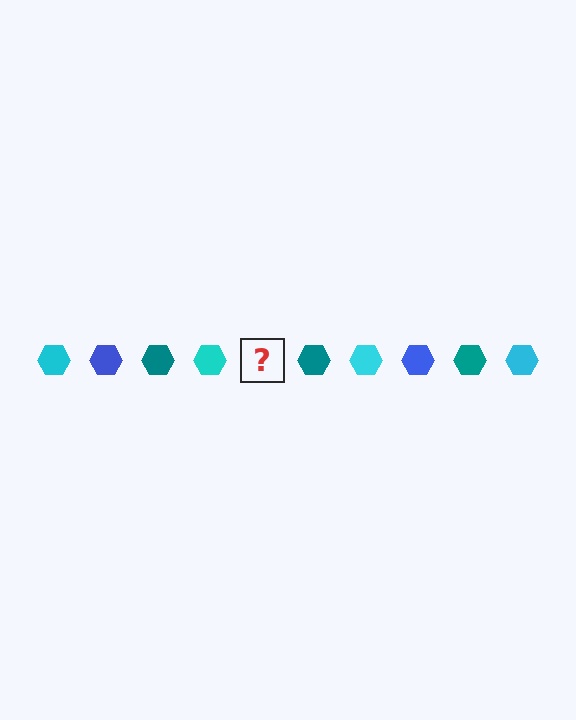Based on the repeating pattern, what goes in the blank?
The blank should be a blue hexagon.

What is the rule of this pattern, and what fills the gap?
The rule is that the pattern cycles through cyan, blue, teal hexagons. The gap should be filled with a blue hexagon.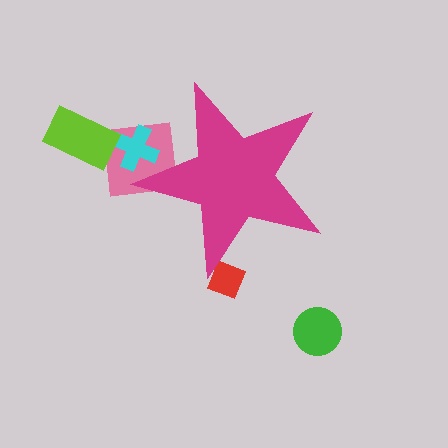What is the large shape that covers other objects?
A magenta star.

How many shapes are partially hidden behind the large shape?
3 shapes are partially hidden.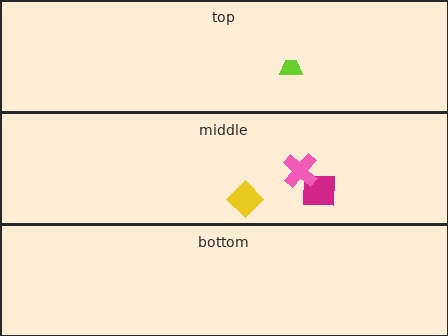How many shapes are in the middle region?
3.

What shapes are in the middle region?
The yellow diamond, the magenta square, the pink cross.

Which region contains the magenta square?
The middle region.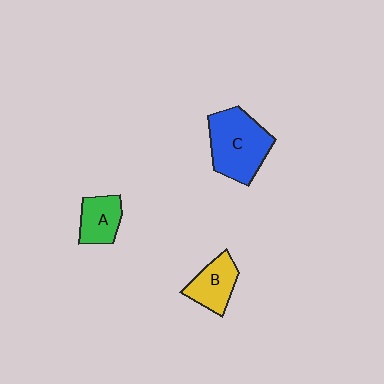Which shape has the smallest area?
Shape A (green).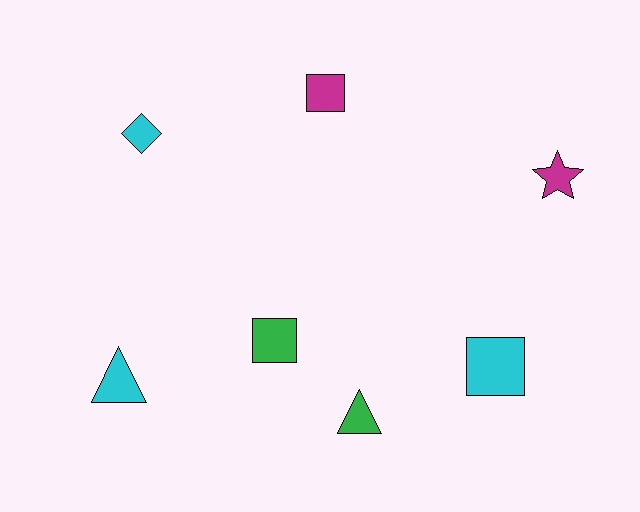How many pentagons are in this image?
There are no pentagons.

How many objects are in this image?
There are 7 objects.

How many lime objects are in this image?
There are no lime objects.